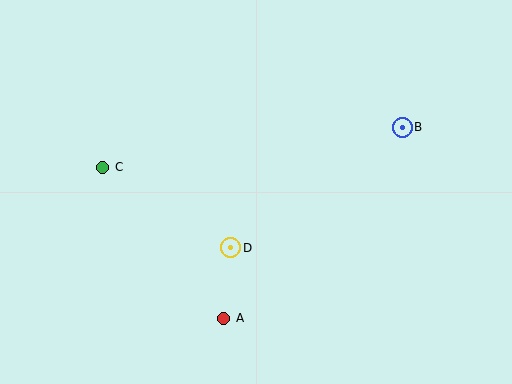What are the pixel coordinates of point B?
Point B is at (402, 127).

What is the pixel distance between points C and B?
The distance between C and B is 302 pixels.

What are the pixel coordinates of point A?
Point A is at (224, 318).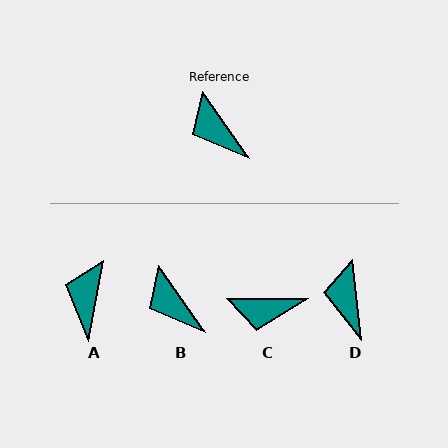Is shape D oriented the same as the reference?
No, it is off by about 29 degrees.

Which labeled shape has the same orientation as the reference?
B.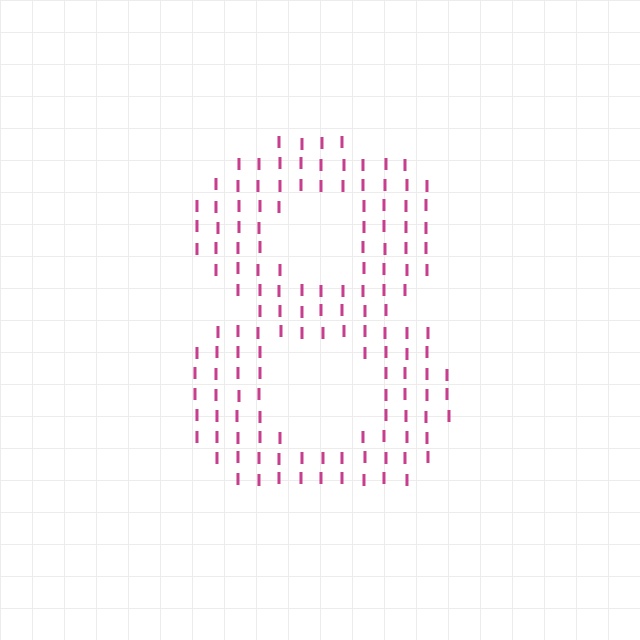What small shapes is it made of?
It is made of small letter I's.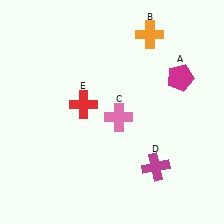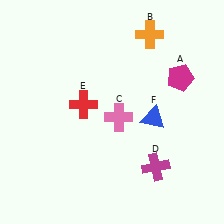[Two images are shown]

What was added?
A blue triangle (F) was added in Image 2.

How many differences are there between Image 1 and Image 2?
There is 1 difference between the two images.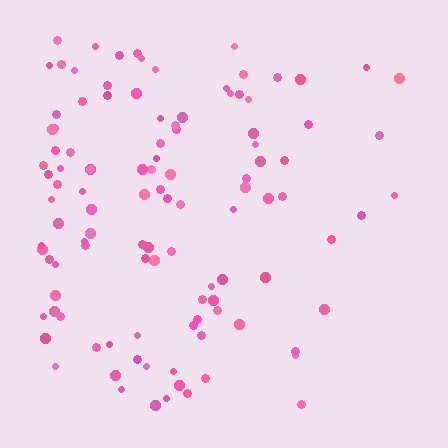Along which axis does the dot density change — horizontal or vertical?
Horizontal.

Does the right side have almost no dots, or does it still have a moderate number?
Still a moderate number, just noticeably fewer than the left.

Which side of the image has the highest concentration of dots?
The left.